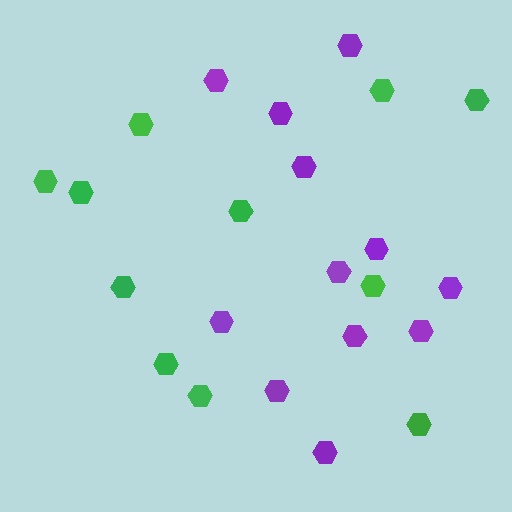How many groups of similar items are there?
There are 2 groups: one group of purple hexagons (12) and one group of green hexagons (11).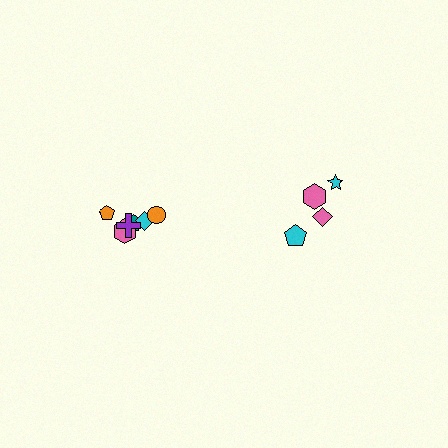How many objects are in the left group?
There are 6 objects.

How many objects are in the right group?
There are 4 objects.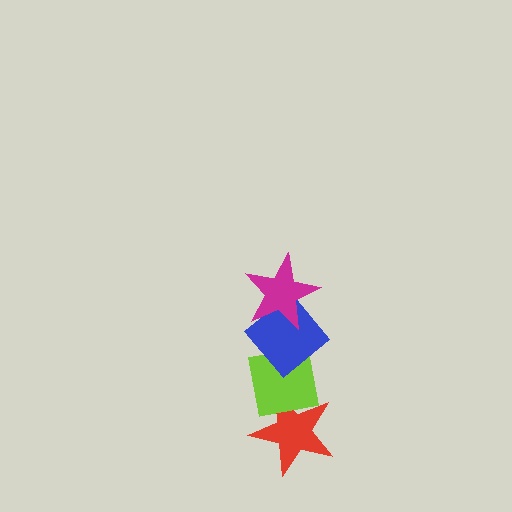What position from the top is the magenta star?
The magenta star is 1st from the top.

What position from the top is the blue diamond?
The blue diamond is 2nd from the top.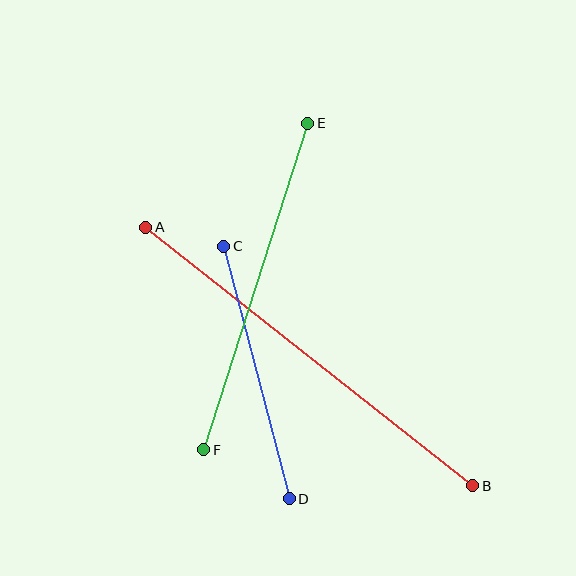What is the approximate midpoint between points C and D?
The midpoint is at approximately (257, 372) pixels.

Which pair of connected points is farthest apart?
Points A and B are farthest apart.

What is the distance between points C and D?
The distance is approximately 261 pixels.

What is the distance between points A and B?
The distance is approximately 417 pixels.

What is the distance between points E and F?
The distance is approximately 343 pixels.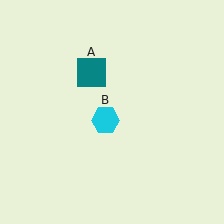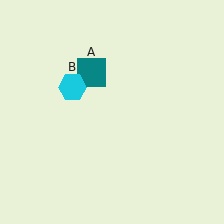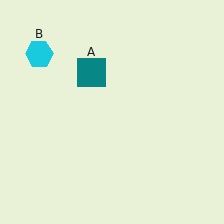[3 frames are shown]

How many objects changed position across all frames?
1 object changed position: cyan hexagon (object B).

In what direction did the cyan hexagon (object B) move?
The cyan hexagon (object B) moved up and to the left.